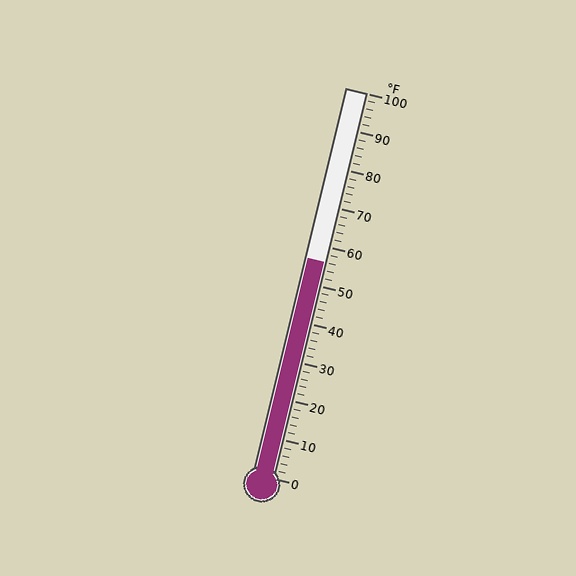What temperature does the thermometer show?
The thermometer shows approximately 56°F.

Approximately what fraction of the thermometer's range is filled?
The thermometer is filled to approximately 55% of its range.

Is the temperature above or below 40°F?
The temperature is above 40°F.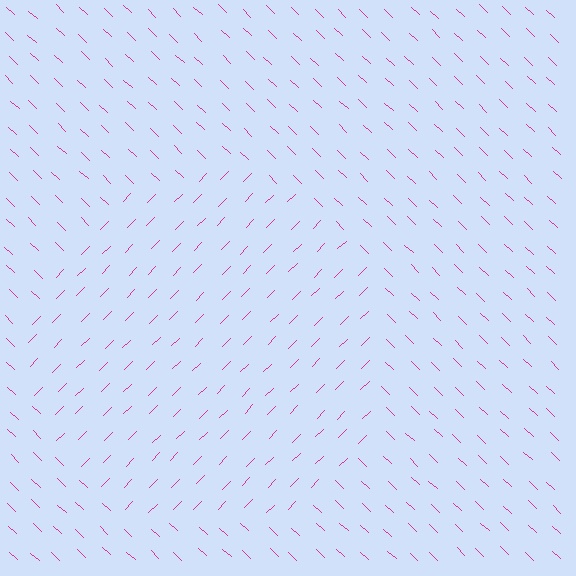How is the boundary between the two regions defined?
The boundary is defined purely by a change in line orientation (approximately 88 degrees difference). All lines are the same color and thickness.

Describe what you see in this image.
The image is filled with small magenta line segments. A circle region in the image has lines oriented differently from the surrounding lines, creating a visible texture boundary.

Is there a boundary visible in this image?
Yes, there is a texture boundary formed by a change in line orientation.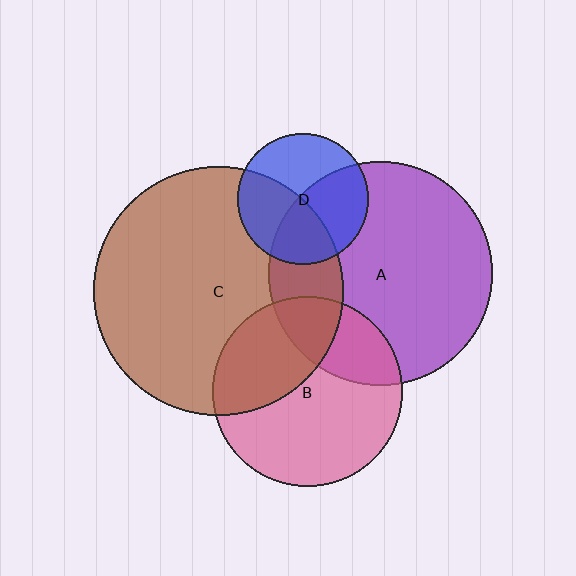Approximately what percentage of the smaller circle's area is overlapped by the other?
Approximately 50%.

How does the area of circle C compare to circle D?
Approximately 3.6 times.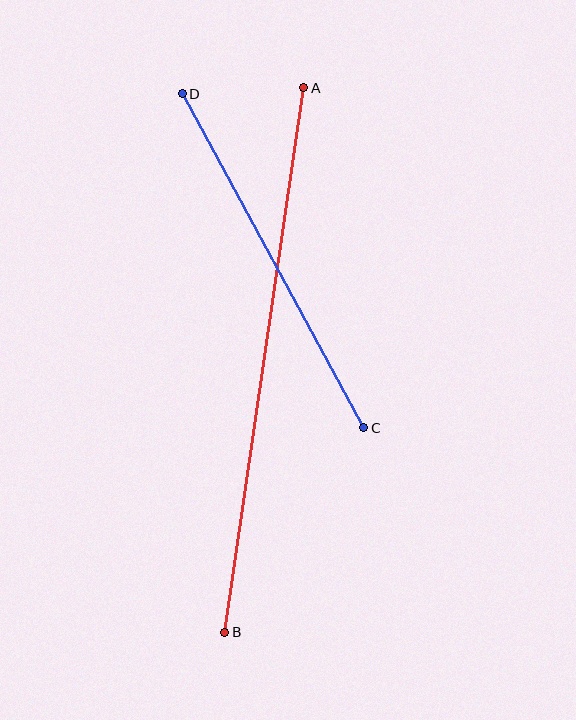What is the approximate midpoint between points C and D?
The midpoint is at approximately (273, 261) pixels.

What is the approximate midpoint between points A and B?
The midpoint is at approximately (264, 360) pixels.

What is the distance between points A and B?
The distance is approximately 550 pixels.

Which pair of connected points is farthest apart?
Points A and B are farthest apart.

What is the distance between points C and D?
The distance is approximately 380 pixels.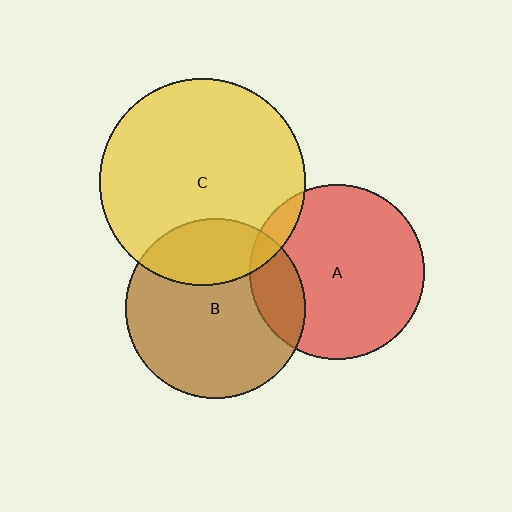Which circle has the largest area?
Circle C (yellow).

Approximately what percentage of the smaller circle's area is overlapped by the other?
Approximately 20%.